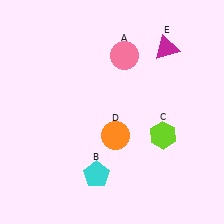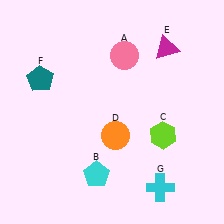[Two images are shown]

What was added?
A teal pentagon (F), a cyan cross (G) were added in Image 2.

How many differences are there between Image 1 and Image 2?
There are 2 differences between the two images.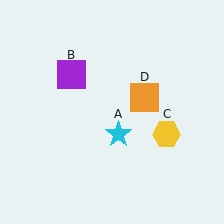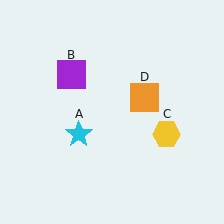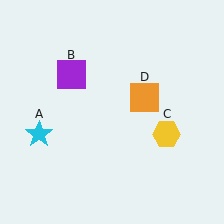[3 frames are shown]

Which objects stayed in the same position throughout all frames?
Purple square (object B) and yellow hexagon (object C) and orange square (object D) remained stationary.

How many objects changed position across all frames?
1 object changed position: cyan star (object A).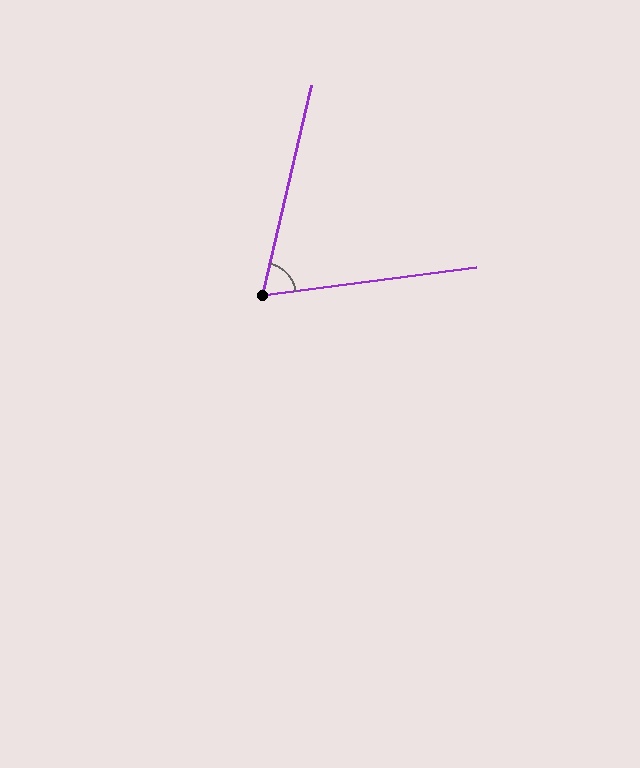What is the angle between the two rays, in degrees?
Approximately 69 degrees.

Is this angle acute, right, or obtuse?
It is acute.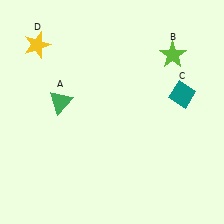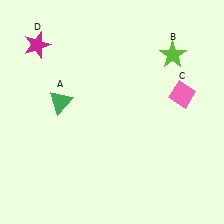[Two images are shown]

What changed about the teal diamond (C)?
In Image 1, C is teal. In Image 2, it changed to pink.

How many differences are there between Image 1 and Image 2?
There are 2 differences between the two images.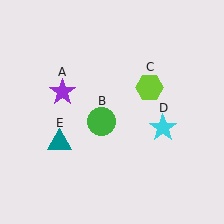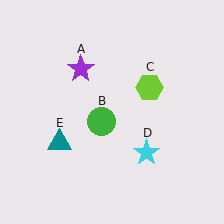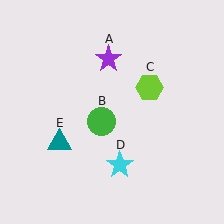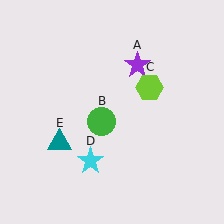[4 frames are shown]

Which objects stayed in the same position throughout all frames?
Green circle (object B) and lime hexagon (object C) and teal triangle (object E) remained stationary.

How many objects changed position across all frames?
2 objects changed position: purple star (object A), cyan star (object D).